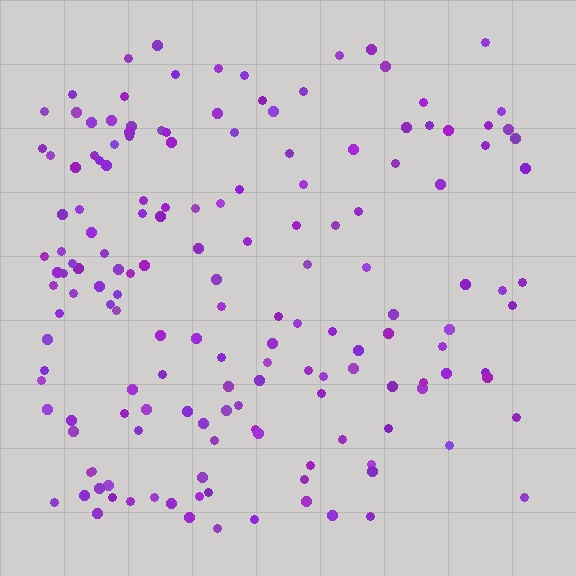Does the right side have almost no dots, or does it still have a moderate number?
Still a moderate number, just noticeably fewer than the left.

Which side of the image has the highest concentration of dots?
The left.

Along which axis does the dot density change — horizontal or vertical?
Horizontal.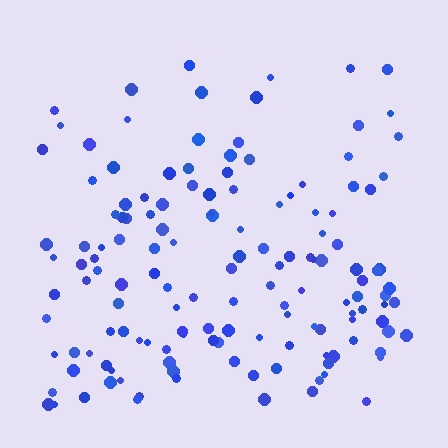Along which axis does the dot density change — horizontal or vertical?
Vertical.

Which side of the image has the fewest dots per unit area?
The top.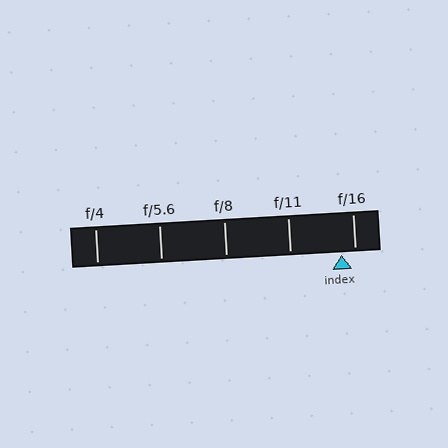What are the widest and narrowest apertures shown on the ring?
The widest aperture shown is f/4 and the narrowest is f/16.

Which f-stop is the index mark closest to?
The index mark is closest to f/16.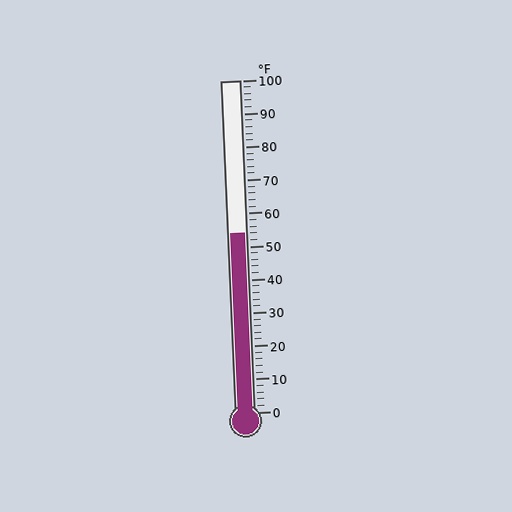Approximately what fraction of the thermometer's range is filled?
The thermometer is filled to approximately 55% of its range.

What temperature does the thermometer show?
The thermometer shows approximately 54°F.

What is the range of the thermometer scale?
The thermometer scale ranges from 0°F to 100°F.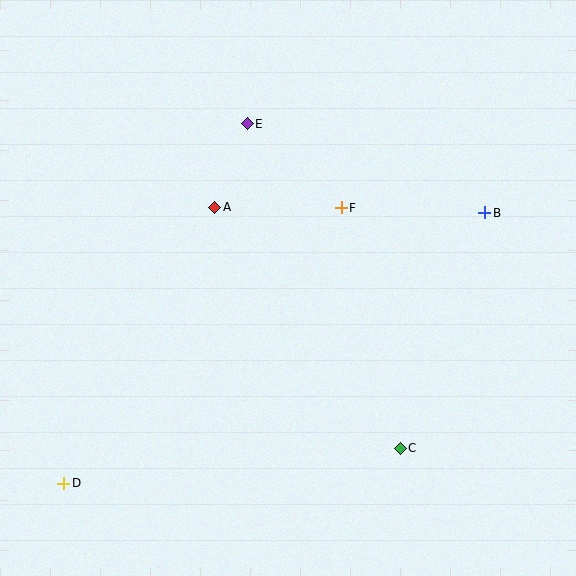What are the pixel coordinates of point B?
Point B is at (485, 213).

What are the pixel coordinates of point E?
Point E is at (247, 124).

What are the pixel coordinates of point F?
Point F is at (341, 208).